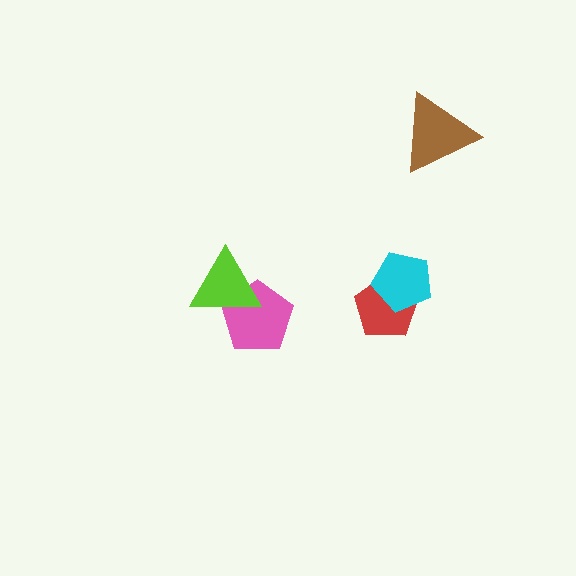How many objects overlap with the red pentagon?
1 object overlaps with the red pentagon.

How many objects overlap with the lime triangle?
1 object overlaps with the lime triangle.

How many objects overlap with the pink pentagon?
1 object overlaps with the pink pentagon.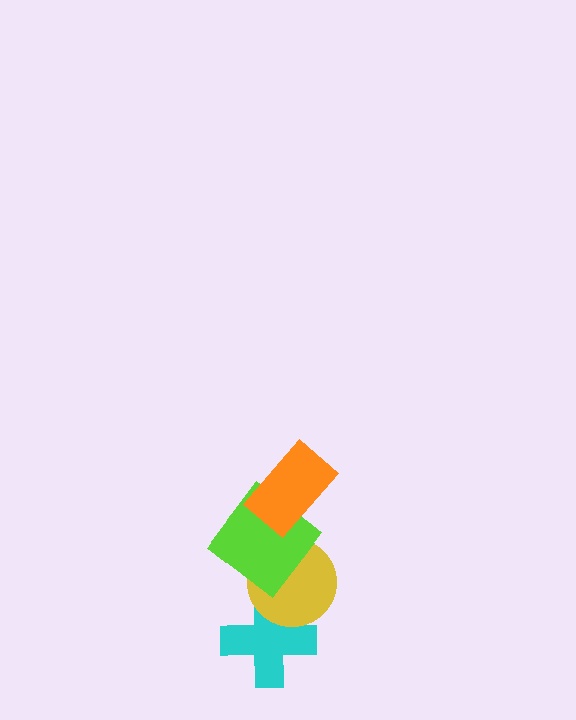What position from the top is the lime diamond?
The lime diamond is 2nd from the top.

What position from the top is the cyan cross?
The cyan cross is 4th from the top.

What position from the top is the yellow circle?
The yellow circle is 3rd from the top.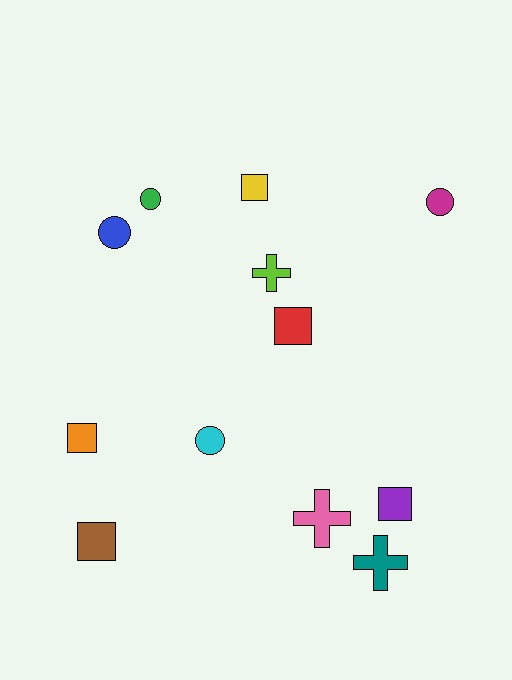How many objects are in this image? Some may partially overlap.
There are 12 objects.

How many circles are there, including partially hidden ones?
There are 4 circles.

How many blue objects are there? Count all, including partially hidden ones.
There is 1 blue object.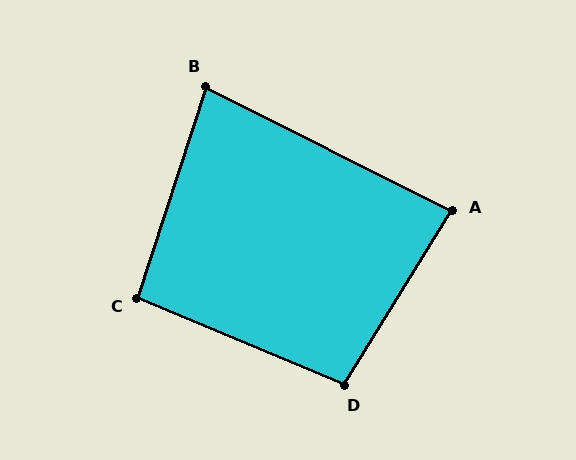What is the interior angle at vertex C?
Approximately 95 degrees (approximately right).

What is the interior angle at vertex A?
Approximately 85 degrees (approximately right).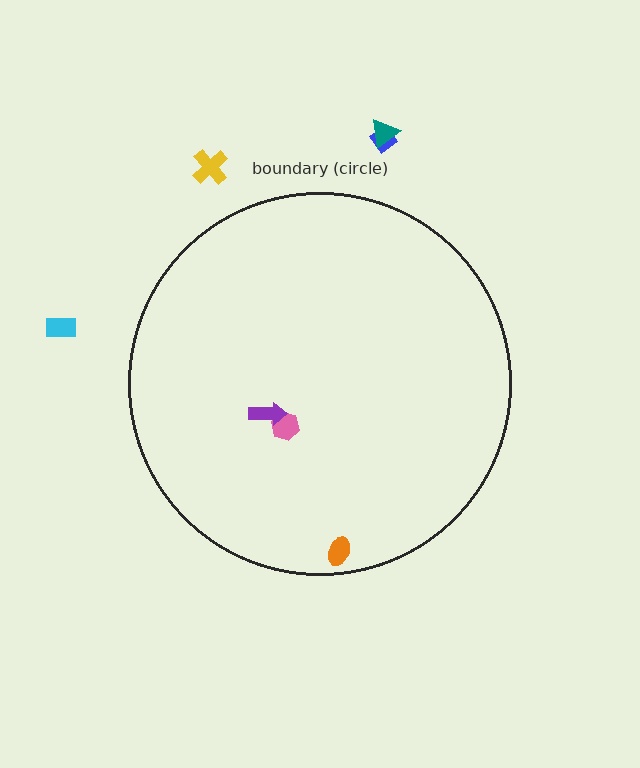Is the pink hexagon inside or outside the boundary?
Inside.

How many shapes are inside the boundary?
3 inside, 4 outside.